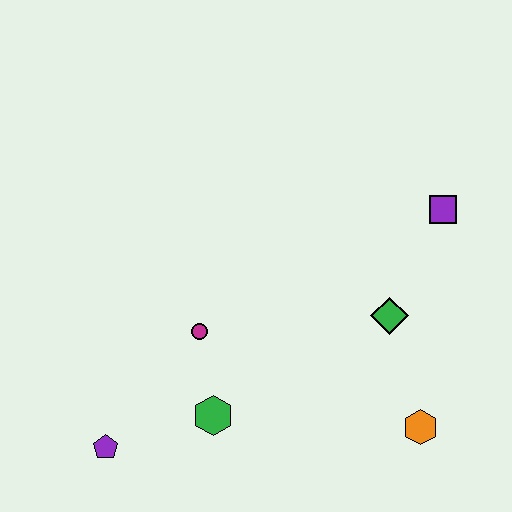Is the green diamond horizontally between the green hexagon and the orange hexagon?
Yes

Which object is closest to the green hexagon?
The magenta circle is closest to the green hexagon.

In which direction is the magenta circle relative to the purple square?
The magenta circle is to the left of the purple square.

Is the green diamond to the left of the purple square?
Yes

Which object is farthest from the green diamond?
The purple pentagon is farthest from the green diamond.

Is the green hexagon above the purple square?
No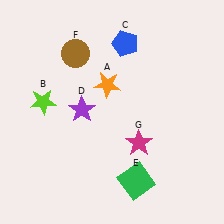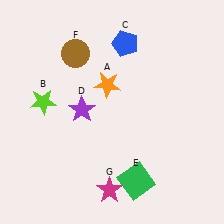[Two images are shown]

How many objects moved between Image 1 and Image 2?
1 object moved between the two images.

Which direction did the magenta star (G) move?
The magenta star (G) moved down.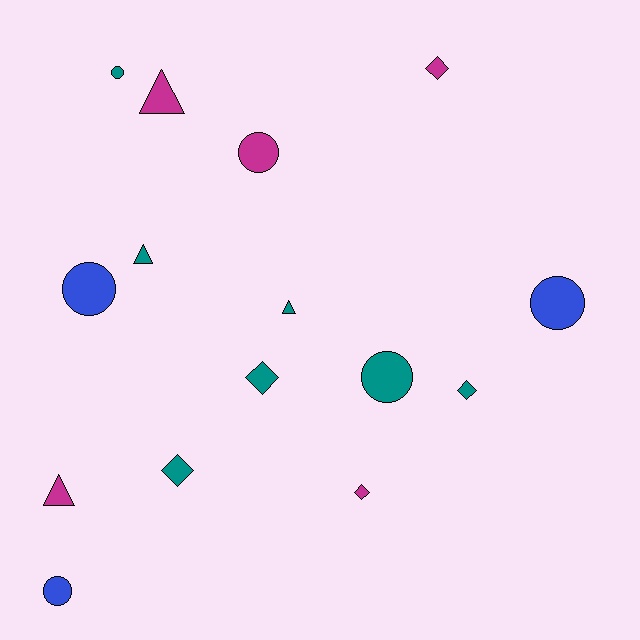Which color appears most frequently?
Teal, with 7 objects.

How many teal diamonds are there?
There are 3 teal diamonds.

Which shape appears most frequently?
Circle, with 6 objects.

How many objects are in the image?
There are 15 objects.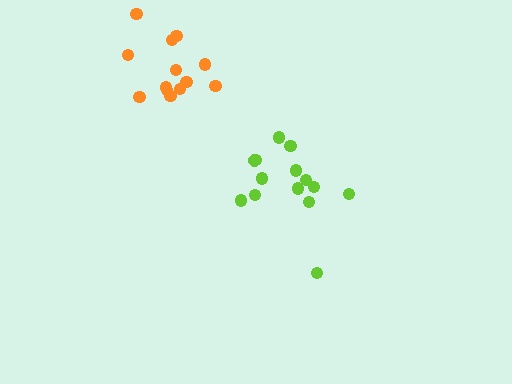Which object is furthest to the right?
The lime cluster is rightmost.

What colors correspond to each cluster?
The clusters are colored: orange, lime.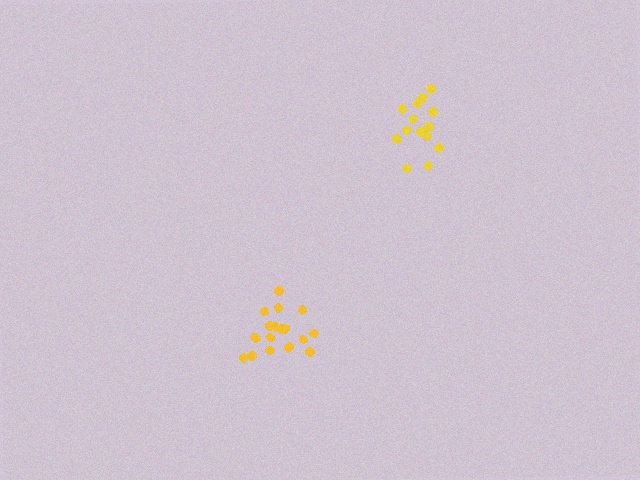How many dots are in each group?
Group 1: 17 dots, Group 2: 14 dots (31 total).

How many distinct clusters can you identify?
There are 2 distinct clusters.